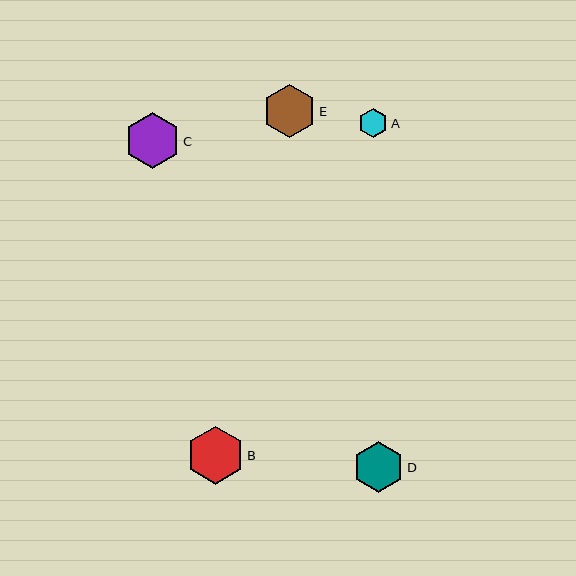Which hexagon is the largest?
Hexagon B is the largest with a size of approximately 58 pixels.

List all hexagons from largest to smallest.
From largest to smallest: B, C, E, D, A.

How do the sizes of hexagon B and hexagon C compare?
Hexagon B and hexagon C are approximately the same size.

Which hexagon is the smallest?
Hexagon A is the smallest with a size of approximately 29 pixels.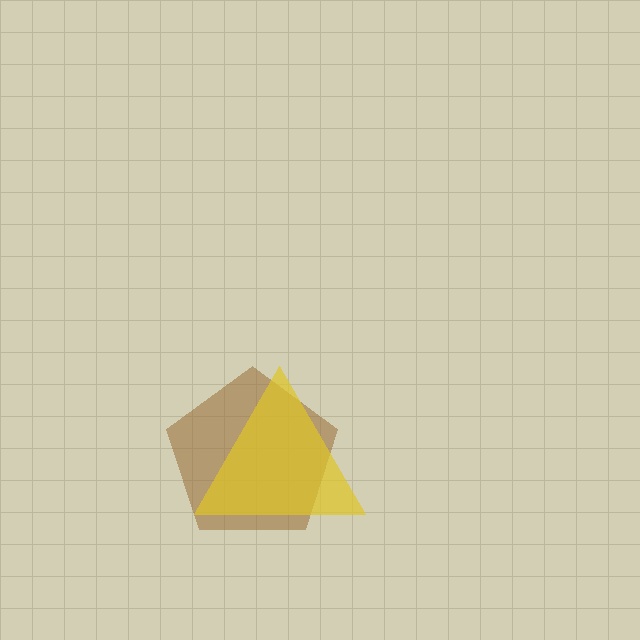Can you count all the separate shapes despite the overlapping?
Yes, there are 2 separate shapes.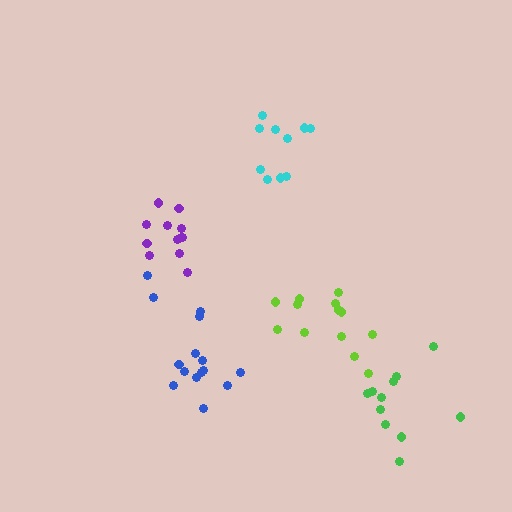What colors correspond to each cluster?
The clusters are colored: cyan, lime, blue, green, purple.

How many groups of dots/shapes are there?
There are 5 groups.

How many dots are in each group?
Group 1: 10 dots, Group 2: 13 dots, Group 3: 15 dots, Group 4: 11 dots, Group 5: 12 dots (61 total).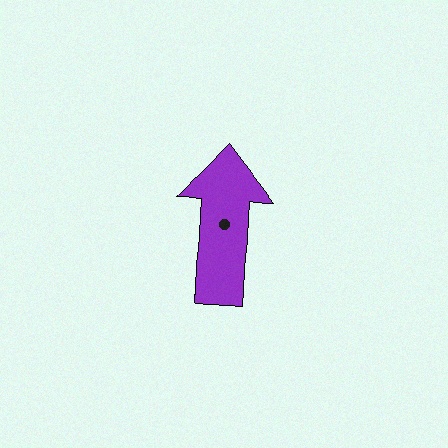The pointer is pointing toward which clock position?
Roughly 12 o'clock.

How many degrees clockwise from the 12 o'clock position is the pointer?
Approximately 3 degrees.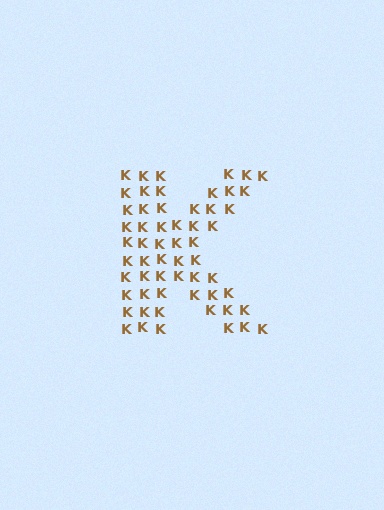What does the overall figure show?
The overall figure shows the letter K.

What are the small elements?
The small elements are letter K's.